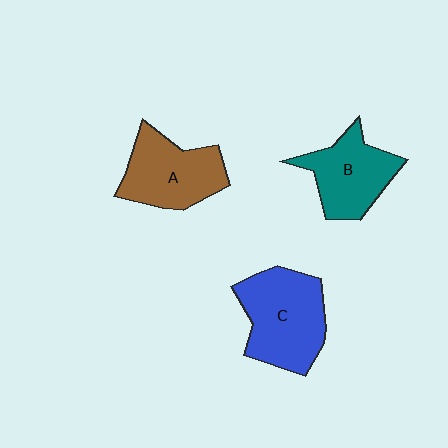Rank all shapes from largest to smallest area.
From largest to smallest: C (blue), A (brown), B (teal).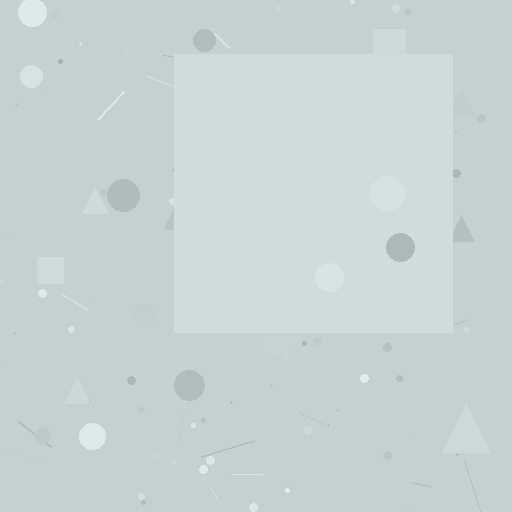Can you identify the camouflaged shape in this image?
The camouflaged shape is a square.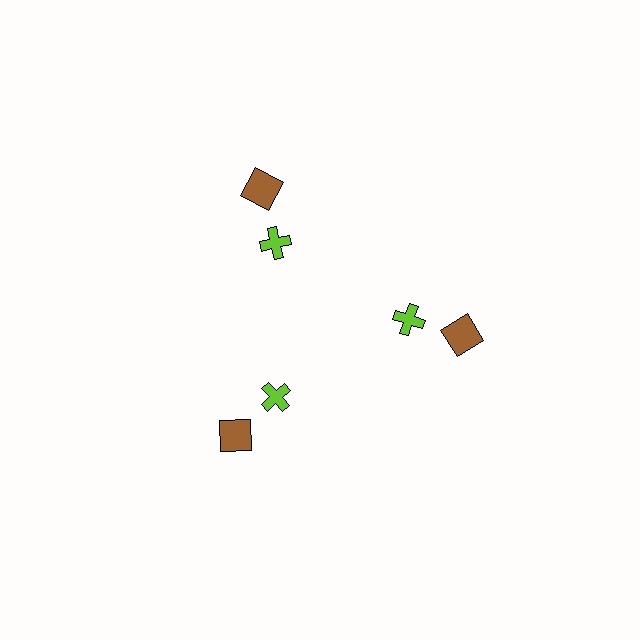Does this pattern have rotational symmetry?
Yes, this pattern has 3-fold rotational symmetry. It looks the same after rotating 120 degrees around the center.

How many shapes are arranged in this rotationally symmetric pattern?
There are 6 shapes, arranged in 3 groups of 2.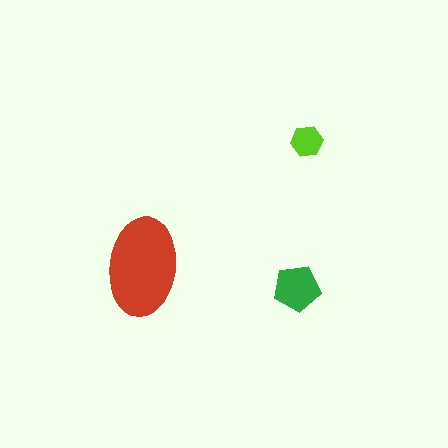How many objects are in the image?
There are 3 objects in the image.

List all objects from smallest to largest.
The lime hexagon, the green pentagon, the red ellipse.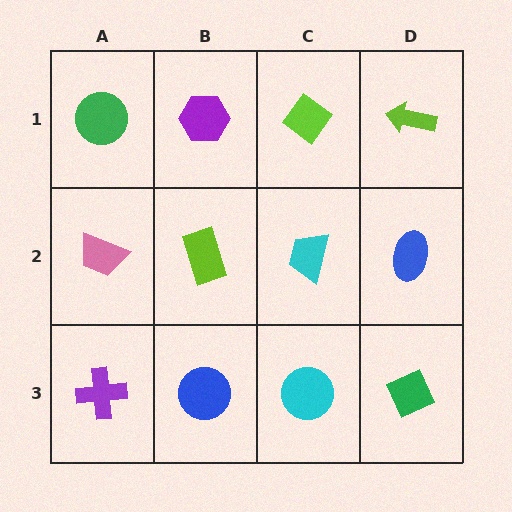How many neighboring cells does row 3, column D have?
2.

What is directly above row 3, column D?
A blue ellipse.